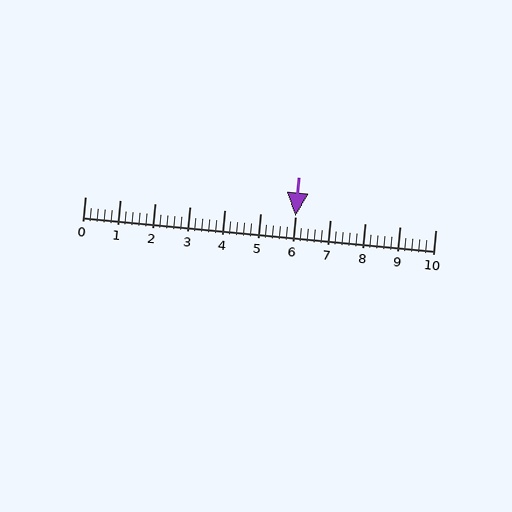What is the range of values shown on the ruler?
The ruler shows values from 0 to 10.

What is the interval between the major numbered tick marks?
The major tick marks are spaced 1 units apart.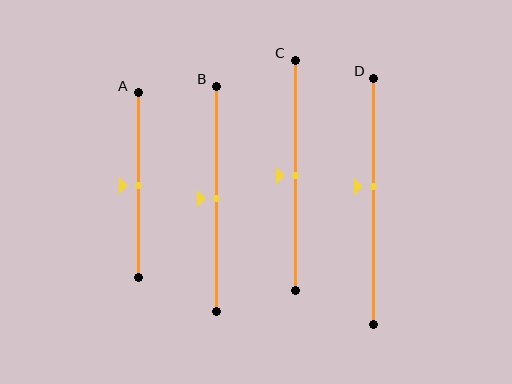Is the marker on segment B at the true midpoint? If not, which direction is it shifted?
Yes, the marker on segment B is at the true midpoint.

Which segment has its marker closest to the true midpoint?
Segment A has its marker closest to the true midpoint.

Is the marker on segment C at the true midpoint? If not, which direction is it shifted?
Yes, the marker on segment C is at the true midpoint.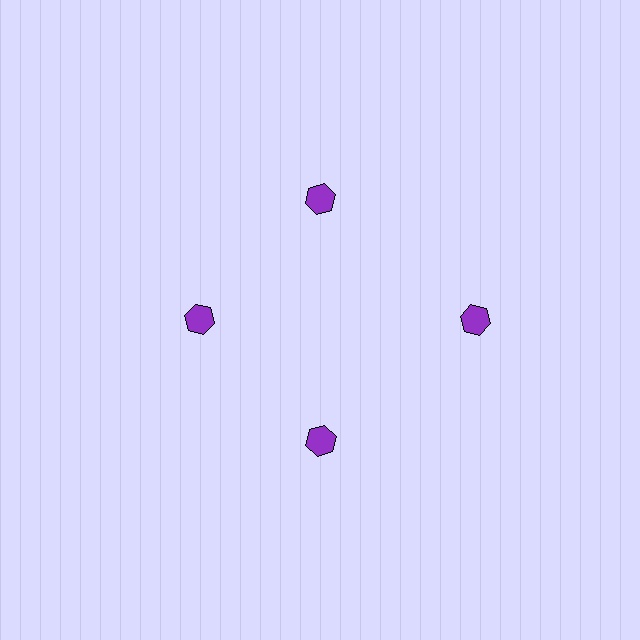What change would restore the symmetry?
The symmetry would be restored by moving it inward, back onto the ring so that all 4 hexagons sit at equal angles and equal distance from the center.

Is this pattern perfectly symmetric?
No. The 4 purple hexagons are arranged in a ring, but one element near the 3 o'clock position is pushed outward from the center, breaking the 4-fold rotational symmetry.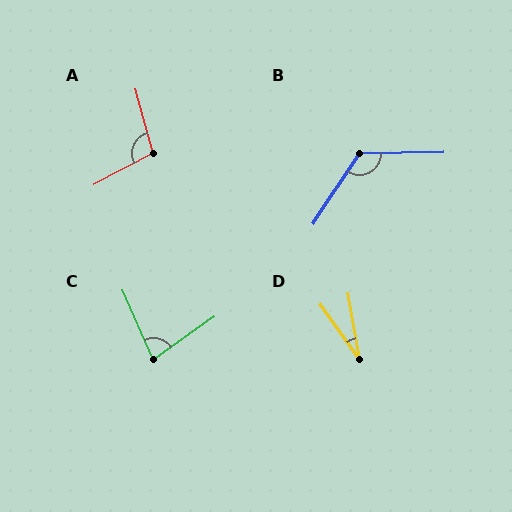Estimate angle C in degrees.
Approximately 78 degrees.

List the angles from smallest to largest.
D (26°), C (78°), A (103°), B (124°).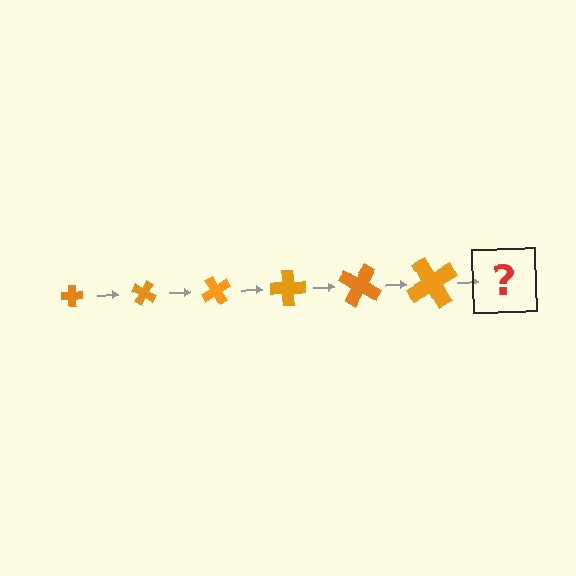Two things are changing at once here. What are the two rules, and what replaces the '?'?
The two rules are that the cross grows larger each step and it rotates 30 degrees each step. The '?' should be a cross, larger than the previous one and rotated 180 degrees from the start.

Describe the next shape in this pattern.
It should be a cross, larger than the previous one and rotated 180 degrees from the start.